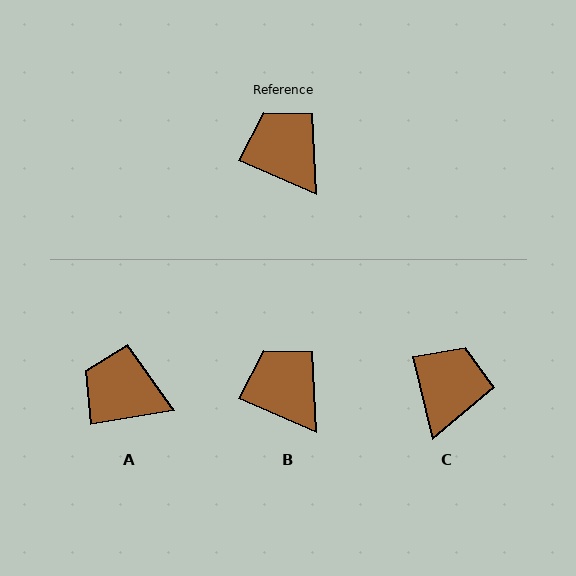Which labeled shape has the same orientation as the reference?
B.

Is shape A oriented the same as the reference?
No, it is off by about 33 degrees.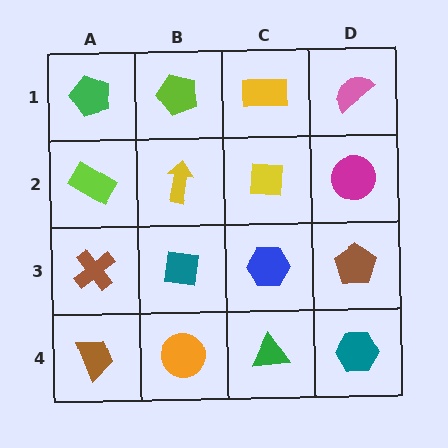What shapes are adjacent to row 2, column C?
A yellow rectangle (row 1, column C), a blue hexagon (row 3, column C), a yellow arrow (row 2, column B), a magenta circle (row 2, column D).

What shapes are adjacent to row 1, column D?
A magenta circle (row 2, column D), a yellow rectangle (row 1, column C).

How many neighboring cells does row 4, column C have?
3.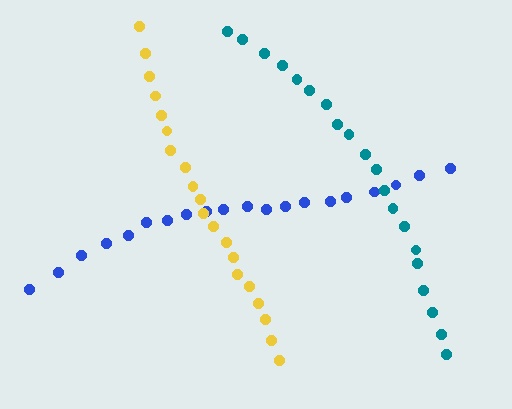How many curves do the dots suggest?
There are 3 distinct paths.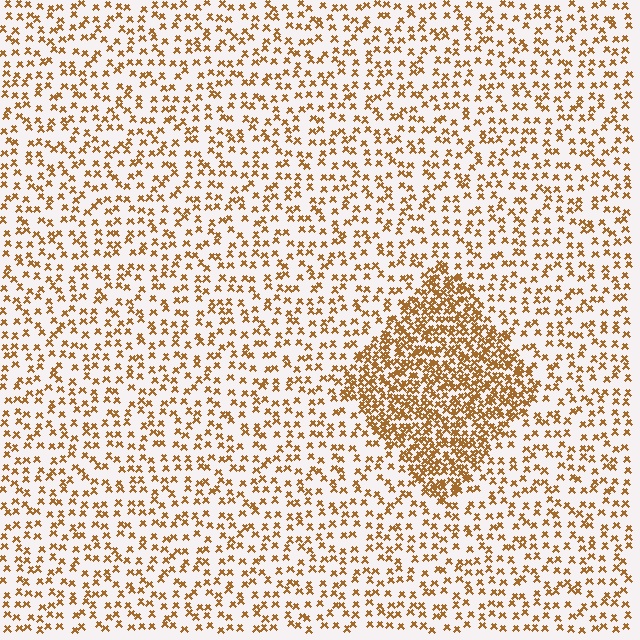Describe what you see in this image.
The image contains small brown elements arranged at two different densities. A diamond-shaped region is visible where the elements are more densely packed than the surrounding area.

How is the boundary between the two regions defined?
The boundary is defined by a change in element density (approximately 2.6x ratio). All elements are the same color, size, and shape.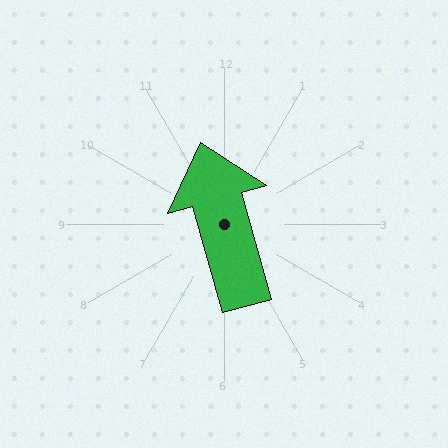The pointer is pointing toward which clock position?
Roughly 11 o'clock.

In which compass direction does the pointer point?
North.